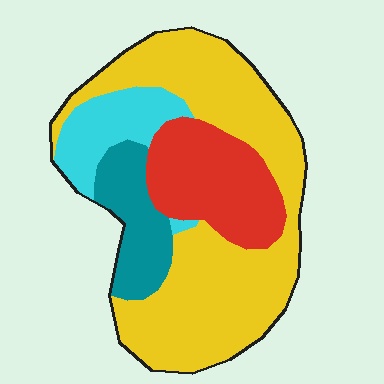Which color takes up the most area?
Yellow, at roughly 55%.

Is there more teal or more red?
Red.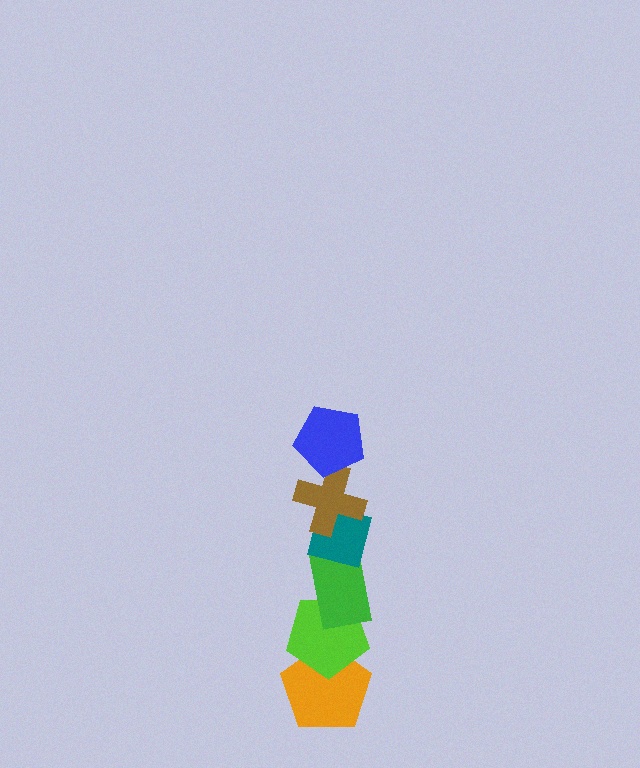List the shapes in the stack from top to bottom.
From top to bottom: the blue pentagon, the brown cross, the teal square, the green rectangle, the lime pentagon, the orange pentagon.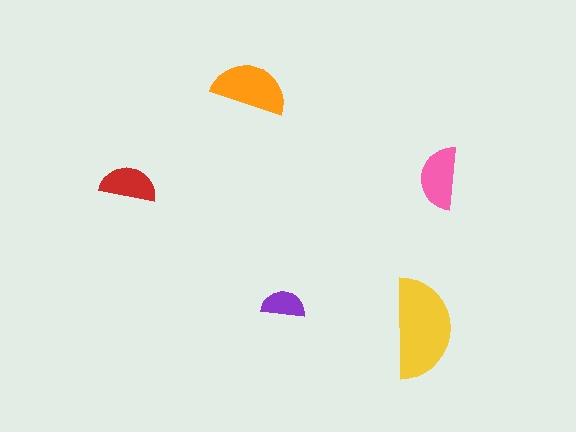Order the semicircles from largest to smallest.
the yellow one, the orange one, the pink one, the red one, the purple one.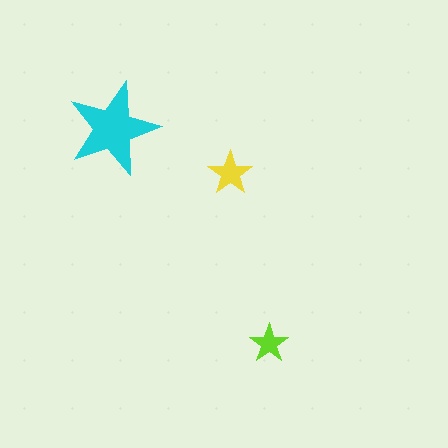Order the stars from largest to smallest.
the cyan one, the yellow one, the lime one.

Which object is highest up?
The cyan star is topmost.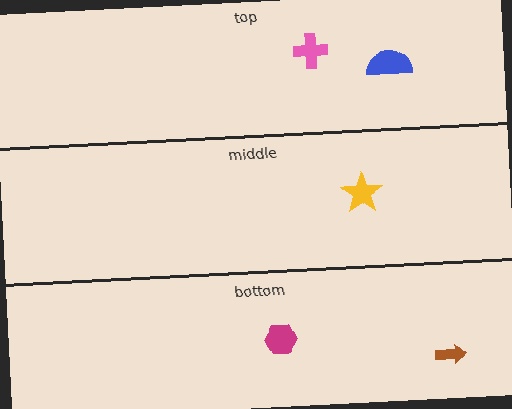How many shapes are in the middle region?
1.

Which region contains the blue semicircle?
The top region.